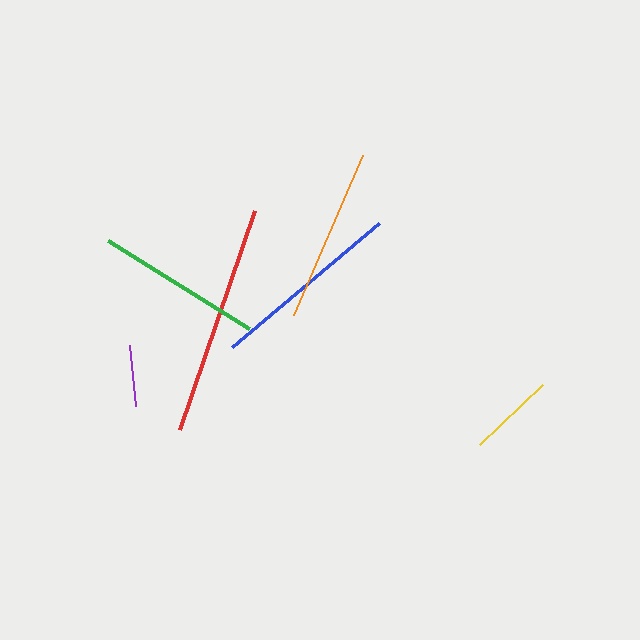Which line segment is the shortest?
The purple line is the shortest at approximately 62 pixels.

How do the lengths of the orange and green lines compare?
The orange and green lines are approximately the same length.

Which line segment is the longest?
The red line is the longest at approximately 231 pixels.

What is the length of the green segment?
The green segment is approximately 166 pixels long.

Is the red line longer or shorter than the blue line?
The red line is longer than the blue line.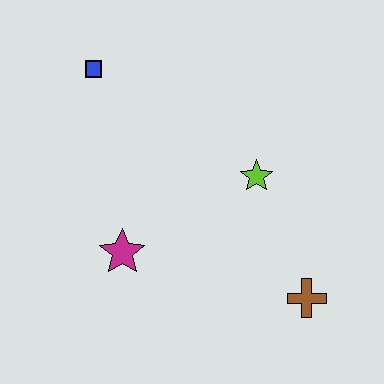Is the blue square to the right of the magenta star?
No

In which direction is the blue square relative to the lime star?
The blue square is to the left of the lime star.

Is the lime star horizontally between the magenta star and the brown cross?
Yes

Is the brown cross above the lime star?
No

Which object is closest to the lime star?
The brown cross is closest to the lime star.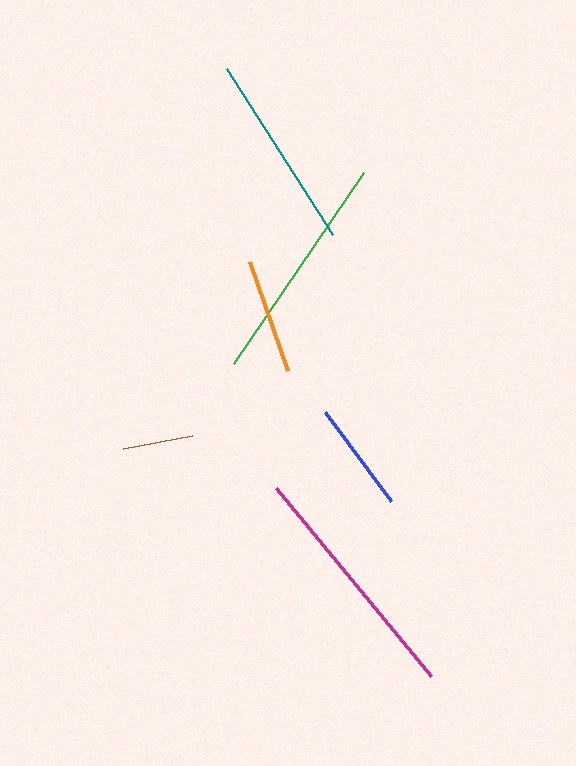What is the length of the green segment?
The green segment is approximately 231 pixels long.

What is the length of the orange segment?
The orange segment is approximately 115 pixels long.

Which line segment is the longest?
The magenta line is the longest at approximately 243 pixels.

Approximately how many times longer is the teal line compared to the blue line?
The teal line is approximately 1.8 times the length of the blue line.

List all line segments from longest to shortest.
From longest to shortest: magenta, green, teal, orange, blue, brown.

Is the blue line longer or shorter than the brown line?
The blue line is longer than the brown line.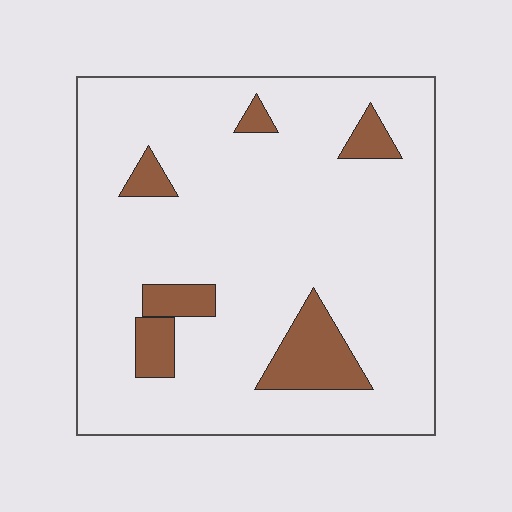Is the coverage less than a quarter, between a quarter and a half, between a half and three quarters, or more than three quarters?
Less than a quarter.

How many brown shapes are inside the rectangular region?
6.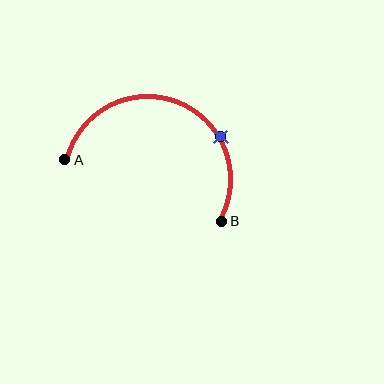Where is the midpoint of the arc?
The arc midpoint is the point on the curve farthest from the straight line joining A and B. It sits above that line.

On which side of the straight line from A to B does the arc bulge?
The arc bulges above the straight line connecting A and B.